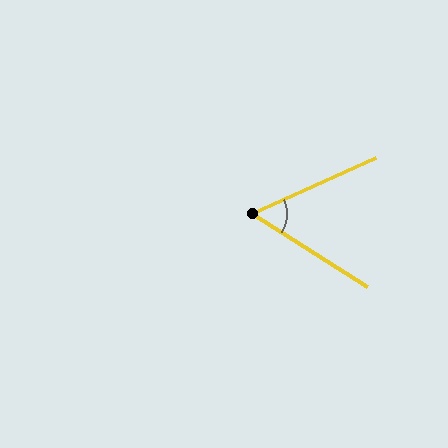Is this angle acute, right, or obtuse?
It is acute.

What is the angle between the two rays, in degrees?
Approximately 57 degrees.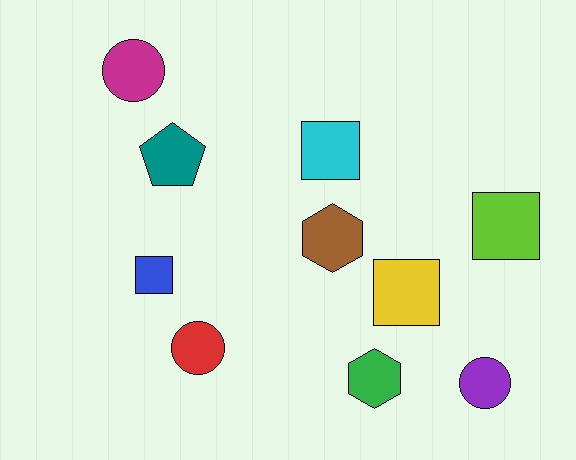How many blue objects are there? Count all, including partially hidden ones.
There is 1 blue object.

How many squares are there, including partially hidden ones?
There are 4 squares.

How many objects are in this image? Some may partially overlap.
There are 10 objects.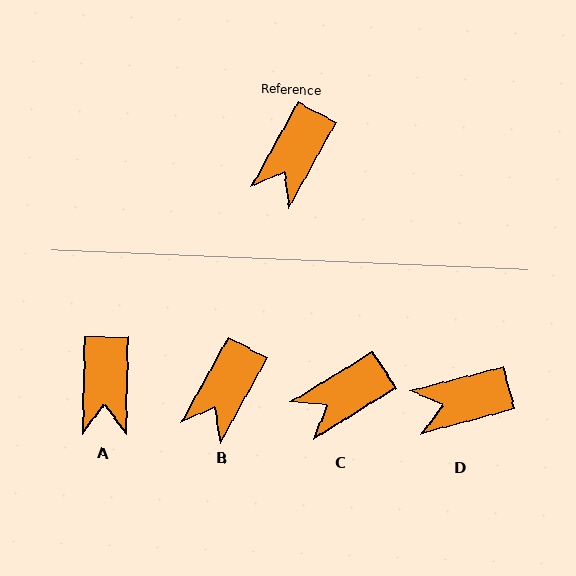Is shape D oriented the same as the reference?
No, it is off by about 46 degrees.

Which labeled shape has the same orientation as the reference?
B.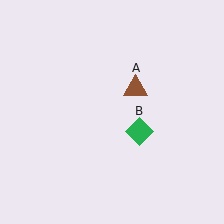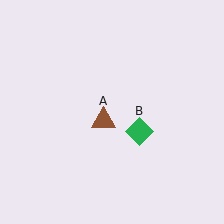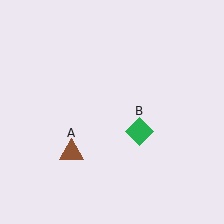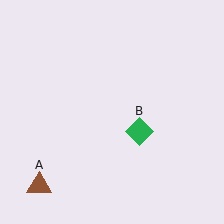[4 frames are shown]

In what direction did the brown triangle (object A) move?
The brown triangle (object A) moved down and to the left.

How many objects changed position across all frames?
1 object changed position: brown triangle (object A).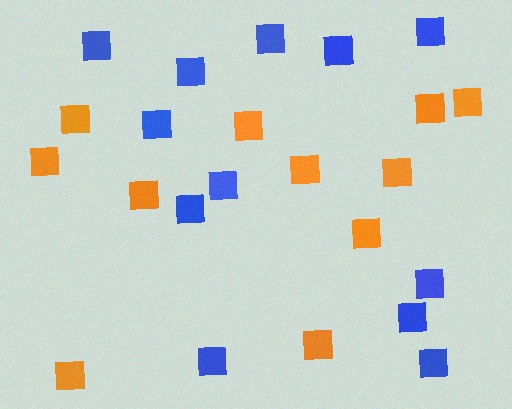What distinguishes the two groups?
There are 2 groups: one group of blue squares (12) and one group of orange squares (11).